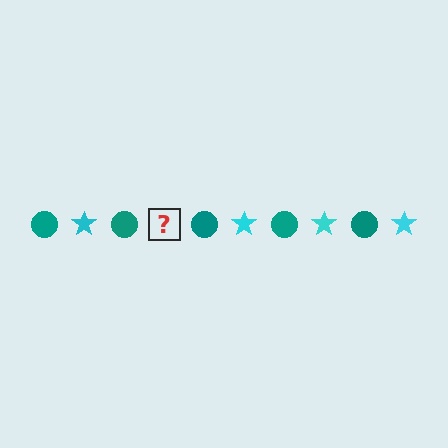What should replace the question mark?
The question mark should be replaced with a cyan star.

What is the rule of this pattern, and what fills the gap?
The rule is that the pattern alternates between teal circle and cyan star. The gap should be filled with a cyan star.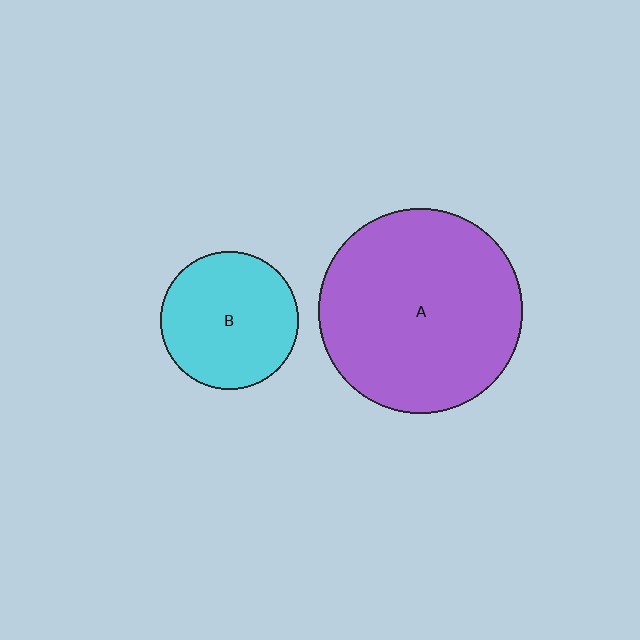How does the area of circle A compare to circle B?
Approximately 2.2 times.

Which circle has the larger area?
Circle A (purple).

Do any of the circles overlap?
No, none of the circles overlap.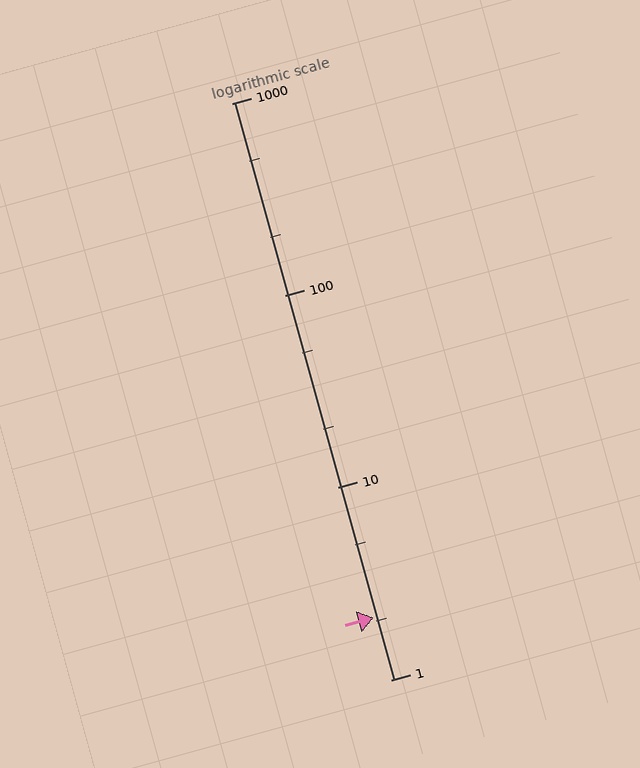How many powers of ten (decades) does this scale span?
The scale spans 3 decades, from 1 to 1000.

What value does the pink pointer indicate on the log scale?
The pointer indicates approximately 2.1.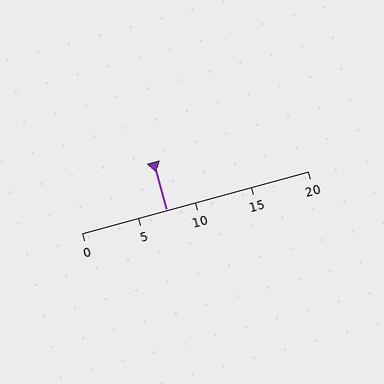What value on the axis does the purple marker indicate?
The marker indicates approximately 7.5.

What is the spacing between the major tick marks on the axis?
The major ticks are spaced 5 apart.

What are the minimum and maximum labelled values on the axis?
The axis runs from 0 to 20.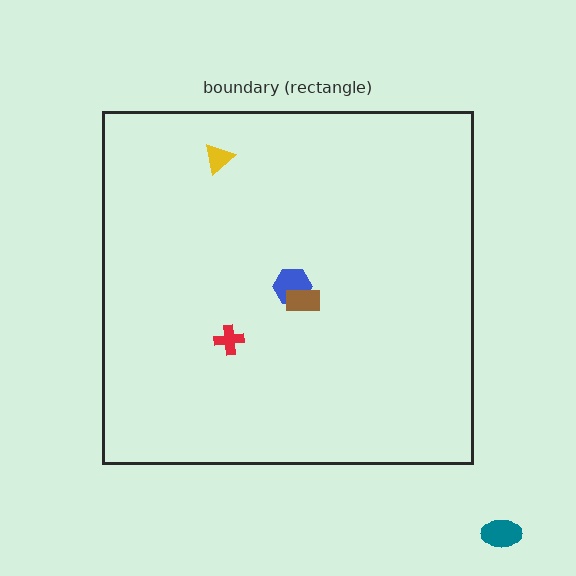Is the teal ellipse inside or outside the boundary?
Outside.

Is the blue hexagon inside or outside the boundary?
Inside.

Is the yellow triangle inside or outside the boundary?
Inside.